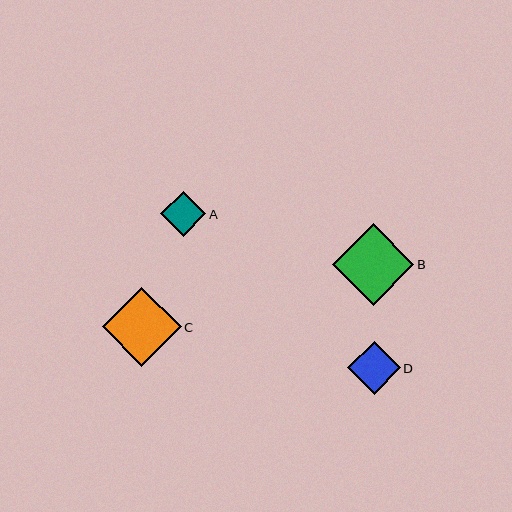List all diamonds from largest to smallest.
From largest to smallest: B, C, D, A.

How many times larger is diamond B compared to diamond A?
Diamond B is approximately 1.8 times the size of diamond A.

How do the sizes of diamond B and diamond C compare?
Diamond B and diamond C are approximately the same size.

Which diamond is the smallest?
Diamond A is the smallest with a size of approximately 45 pixels.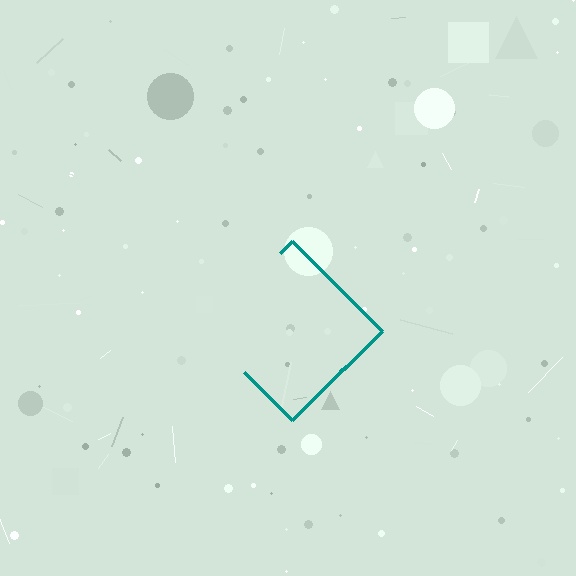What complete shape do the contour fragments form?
The contour fragments form a diamond.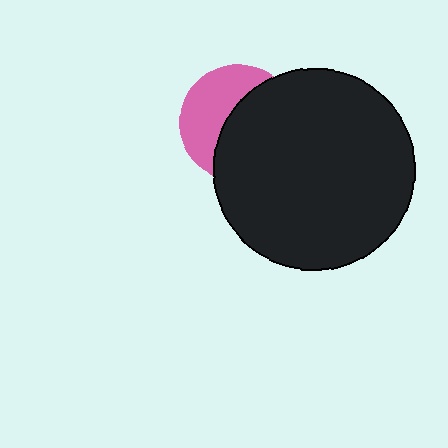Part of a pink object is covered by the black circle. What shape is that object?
It is a circle.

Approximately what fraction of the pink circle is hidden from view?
Roughly 57% of the pink circle is hidden behind the black circle.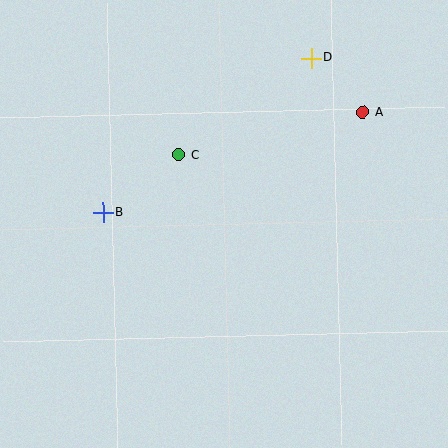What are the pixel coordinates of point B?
Point B is at (103, 212).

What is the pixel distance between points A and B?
The distance between A and B is 279 pixels.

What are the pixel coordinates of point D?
Point D is at (311, 58).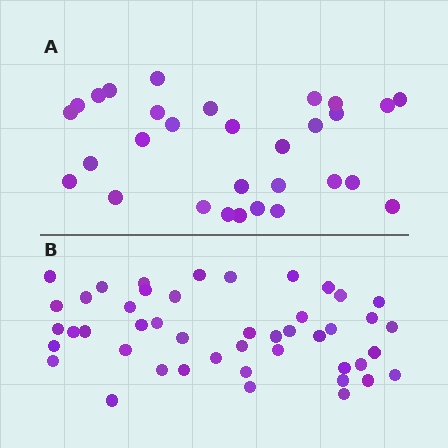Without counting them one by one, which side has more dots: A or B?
Region B (the bottom region) has more dots.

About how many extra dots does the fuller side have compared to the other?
Region B has approximately 15 more dots than region A.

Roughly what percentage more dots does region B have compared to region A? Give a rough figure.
About 55% more.